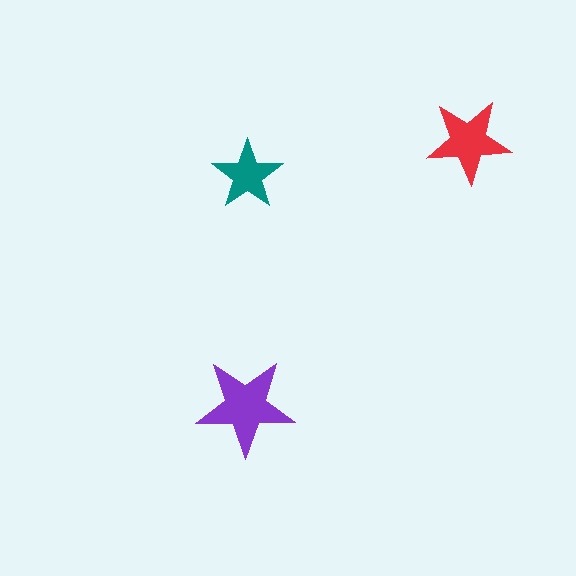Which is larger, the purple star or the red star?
The purple one.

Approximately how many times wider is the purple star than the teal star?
About 1.5 times wider.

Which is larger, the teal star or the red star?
The red one.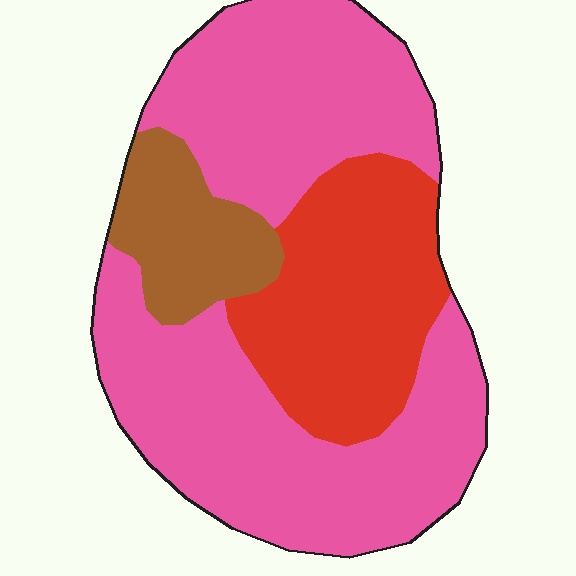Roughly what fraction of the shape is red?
Red covers around 25% of the shape.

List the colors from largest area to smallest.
From largest to smallest: pink, red, brown.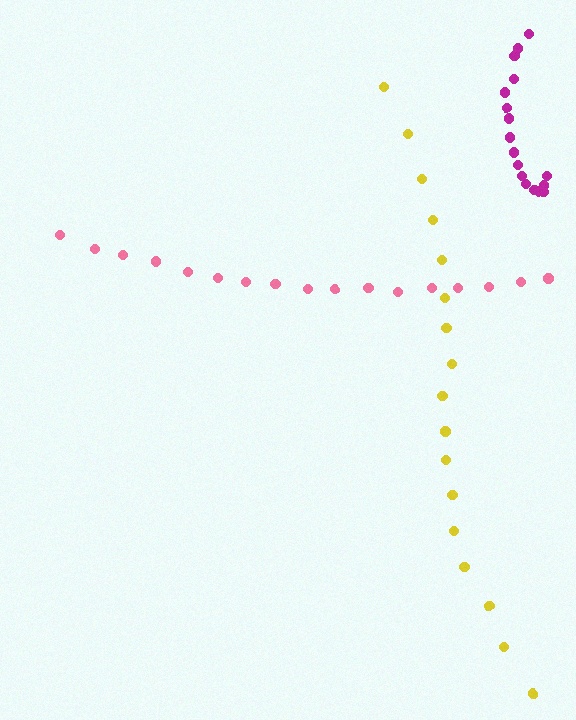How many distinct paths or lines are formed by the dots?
There are 3 distinct paths.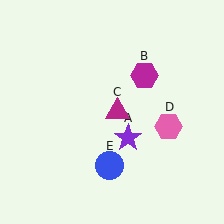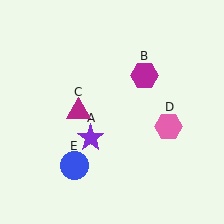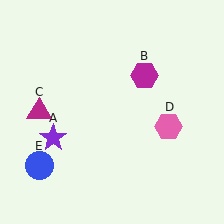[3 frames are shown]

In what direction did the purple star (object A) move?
The purple star (object A) moved left.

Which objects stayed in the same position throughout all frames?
Magenta hexagon (object B) and pink hexagon (object D) remained stationary.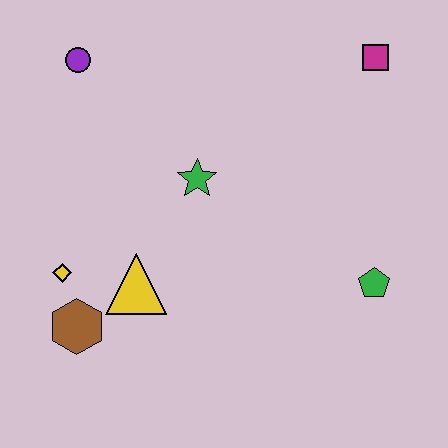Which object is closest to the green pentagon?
The green star is closest to the green pentagon.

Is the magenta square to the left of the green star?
No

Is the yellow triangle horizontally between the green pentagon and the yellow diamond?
Yes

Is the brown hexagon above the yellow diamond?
No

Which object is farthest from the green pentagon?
The purple circle is farthest from the green pentagon.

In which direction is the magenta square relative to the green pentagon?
The magenta square is above the green pentagon.